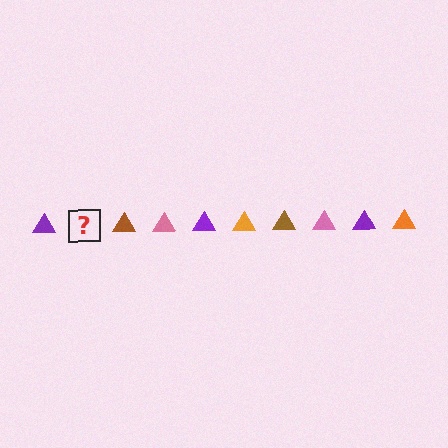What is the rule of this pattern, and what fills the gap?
The rule is that the pattern cycles through purple, orange, brown, pink triangles. The gap should be filled with an orange triangle.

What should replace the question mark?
The question mark should be replaced with an orange triangle.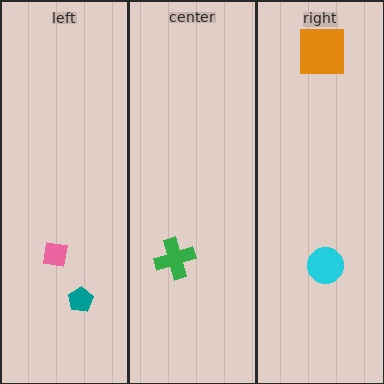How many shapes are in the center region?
1.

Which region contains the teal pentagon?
The left region.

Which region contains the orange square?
The right region.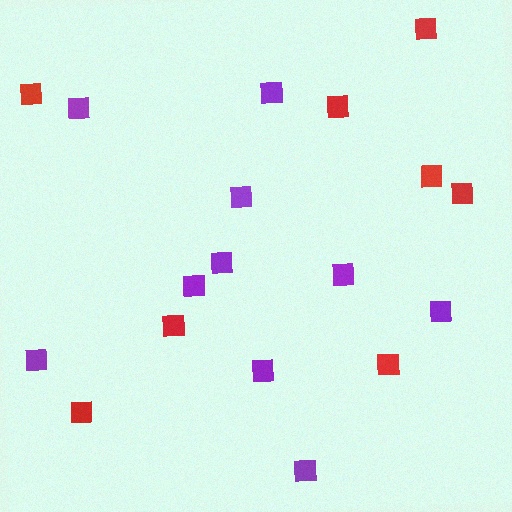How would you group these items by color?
There are 2 groups: one group of red squares (8) and one group of purple squares (10).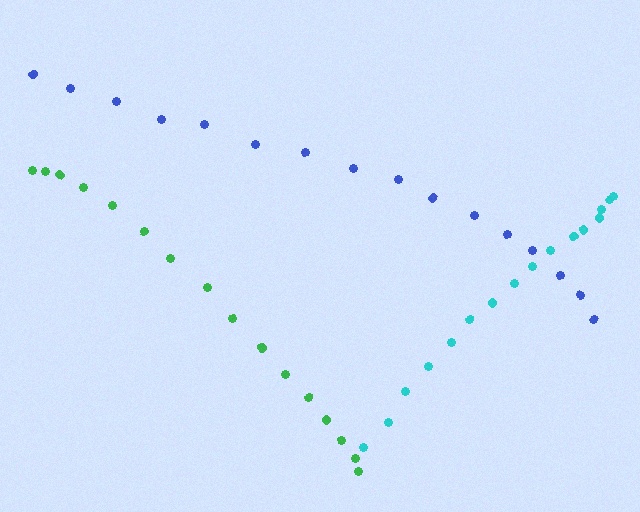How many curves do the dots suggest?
There are 3 distinct paths.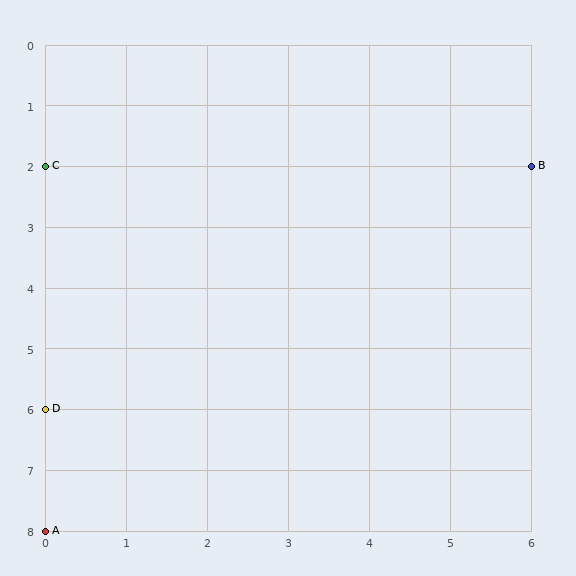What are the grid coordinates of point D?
Point D is at grid coordinates (0, 6).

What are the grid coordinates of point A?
Point A is at grid coordinates (0, 8).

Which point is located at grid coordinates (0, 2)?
Point C is at (0, 2).